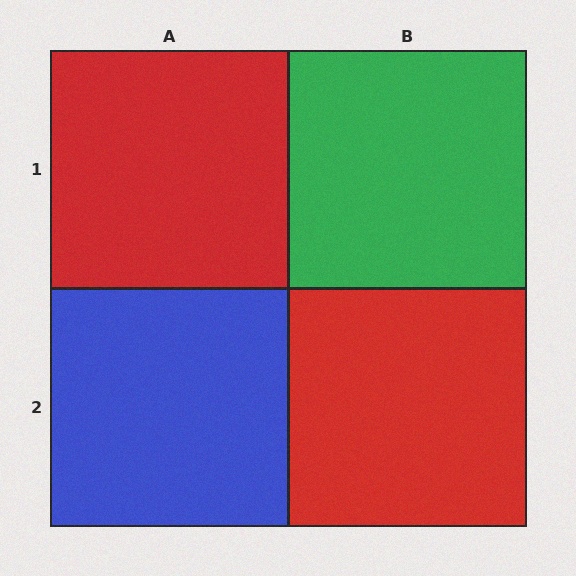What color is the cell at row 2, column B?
Red.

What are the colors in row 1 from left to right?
Red, green.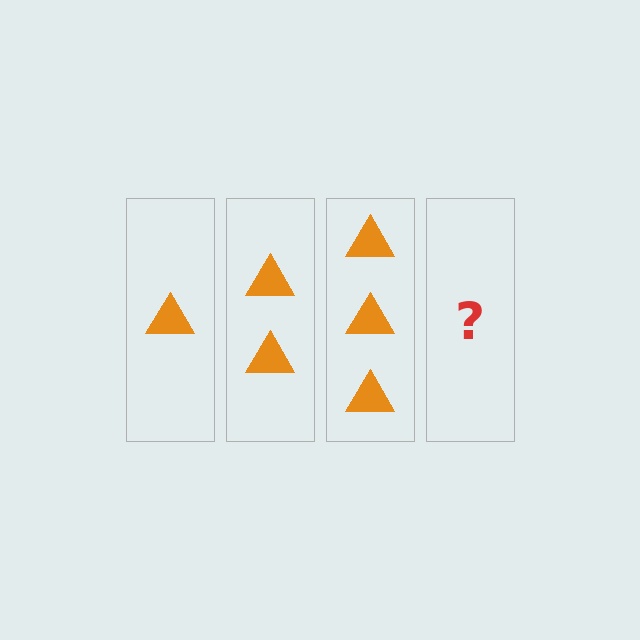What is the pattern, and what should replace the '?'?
The pattern is that each step adds one more triangle. The '?' should be 4 triangles.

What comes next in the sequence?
The next element should be 4 triangles.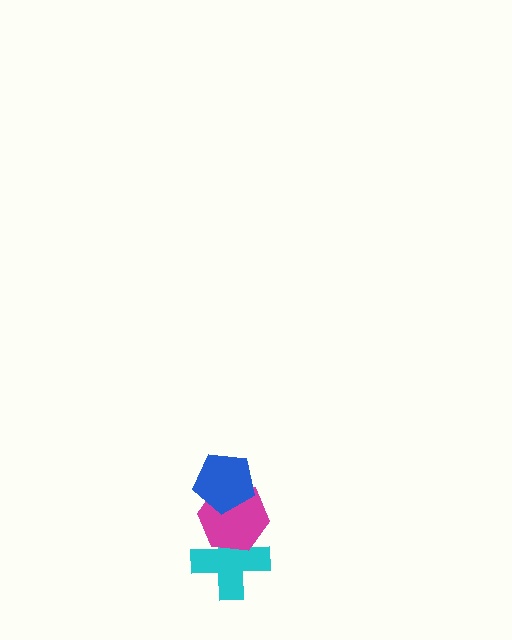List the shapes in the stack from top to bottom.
From top to bottom: the blue pentagon, the magenta hexagon, the cyan cross.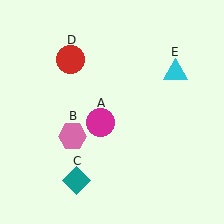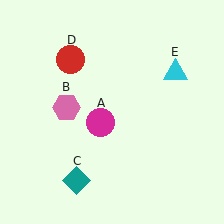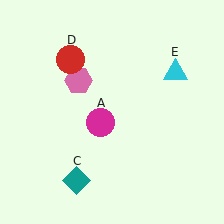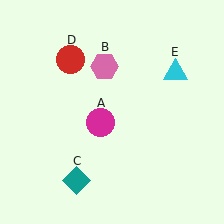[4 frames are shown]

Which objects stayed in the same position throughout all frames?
Magenta circle (object A) and teal diamond (object C) and red circle (object D) and cyan triangle (object E) remained stationary.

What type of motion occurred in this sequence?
The pink hexagon (object B) rotated clockwise around the center of the scene.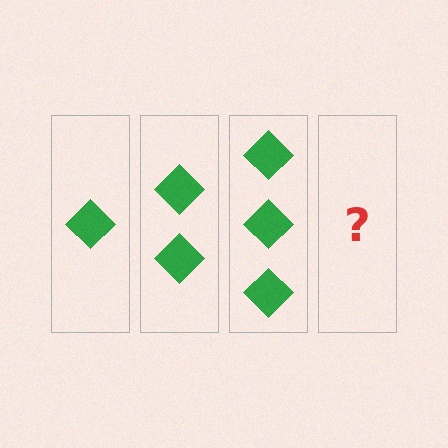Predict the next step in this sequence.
The next step is 4 diamonds.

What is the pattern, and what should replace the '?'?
The pattern is that each step adds one more diamond. The '?' should be 4 diamonds.